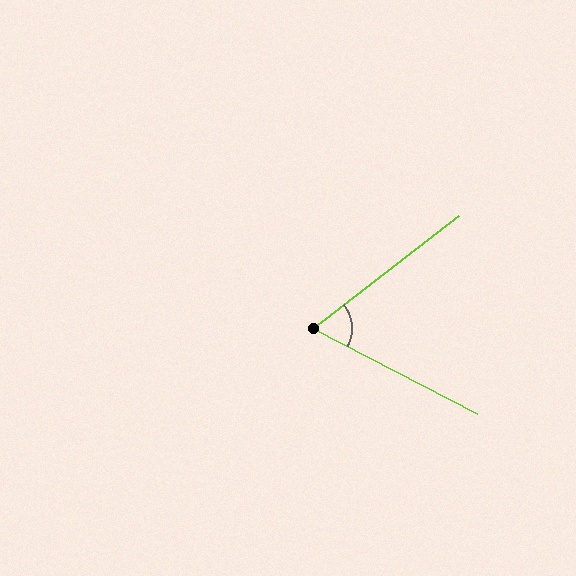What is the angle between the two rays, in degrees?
Approximately 65 degrees.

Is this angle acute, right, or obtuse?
It is acute.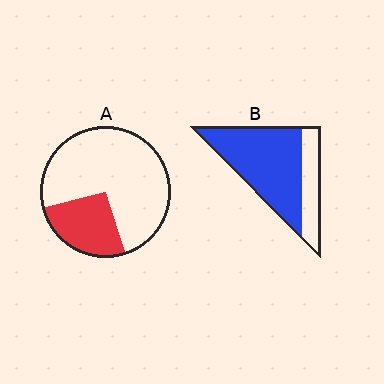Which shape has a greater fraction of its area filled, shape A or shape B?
Shape B.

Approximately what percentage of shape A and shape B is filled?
A is approximately 25% and B is approximately 75%.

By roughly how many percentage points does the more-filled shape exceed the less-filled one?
By roughly 45 percentage points (B over A).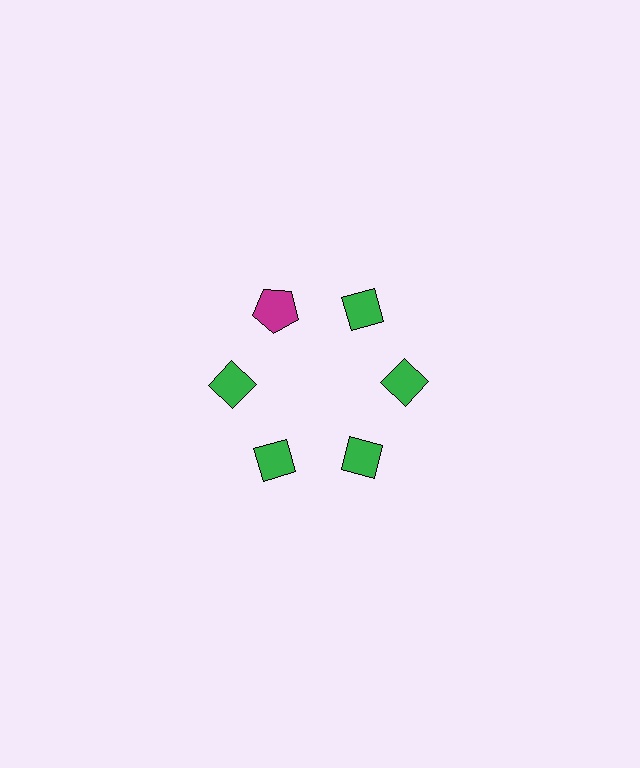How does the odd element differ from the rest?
It differs in both color (magenta instead of green) and shape (pentagon instead of diamond).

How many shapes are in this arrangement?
There are 6 shapes arranged in a ring pattern.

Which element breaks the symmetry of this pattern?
The magenta pentagon at roughly the 11 o'clock position breaks the symmetry. All other shapes are green diamonds.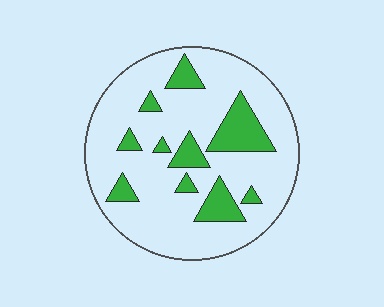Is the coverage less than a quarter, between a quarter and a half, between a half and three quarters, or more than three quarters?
Less than a quarter.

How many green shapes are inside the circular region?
10.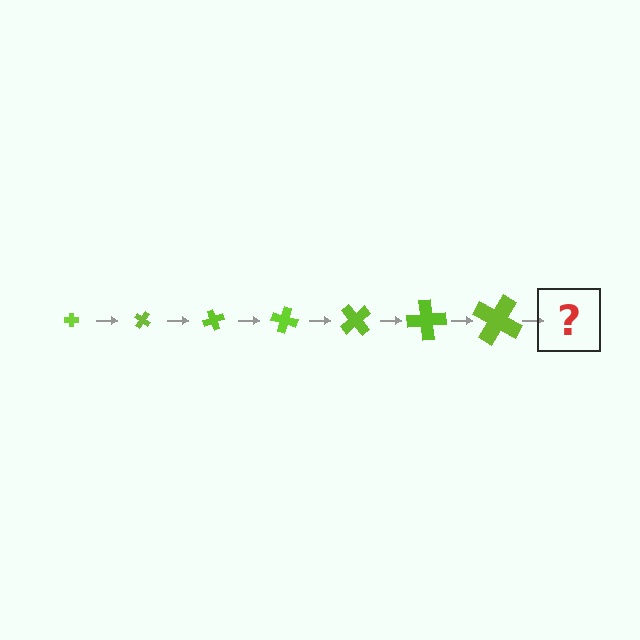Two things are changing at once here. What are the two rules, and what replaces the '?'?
The two rules are that the cross grows larger each step and it rotates 35 degrees each step. The '?' should be a cross, larger than the previous one and rotated 245 degrees from the start.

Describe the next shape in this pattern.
It should be a cross, larger than the previous one and rotated 245 degrees from the start.